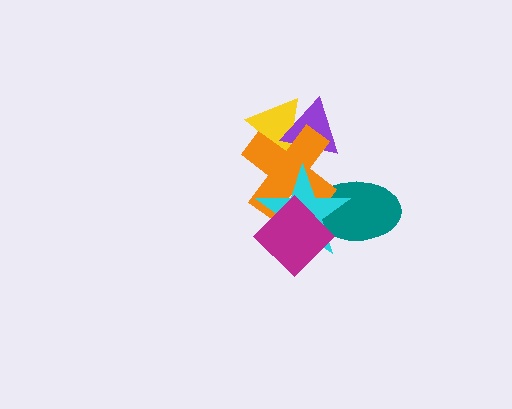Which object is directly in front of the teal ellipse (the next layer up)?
The orange cross is directly in front of the teal ellipse.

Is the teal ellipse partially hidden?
Yes, it is partially covered by another shape.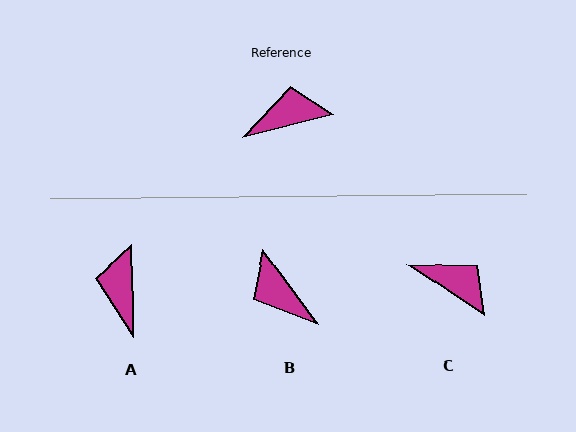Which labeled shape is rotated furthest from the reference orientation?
B, about 112 degrees away.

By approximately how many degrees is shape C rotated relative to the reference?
Approximately 49 degrees clockwise.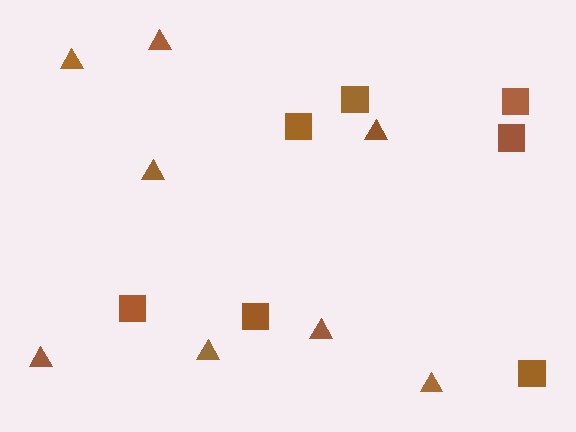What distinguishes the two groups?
There are 2 groups: one group of triangles (8) and one group of squares (7).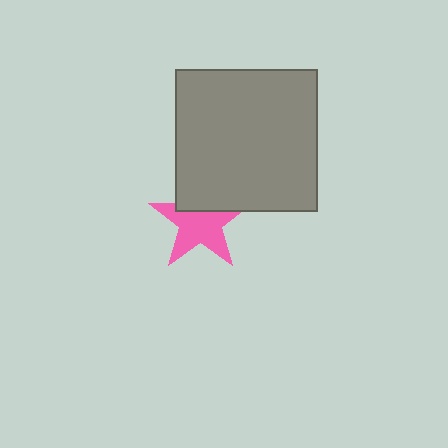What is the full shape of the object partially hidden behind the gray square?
The partially hidden object is a pink star.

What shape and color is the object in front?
The object in front is a gray square.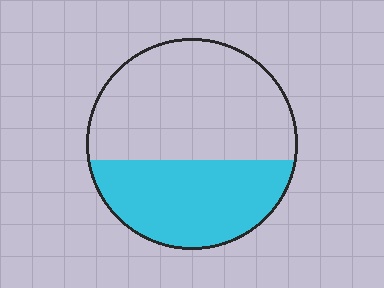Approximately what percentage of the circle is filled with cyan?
Approximately 40%.